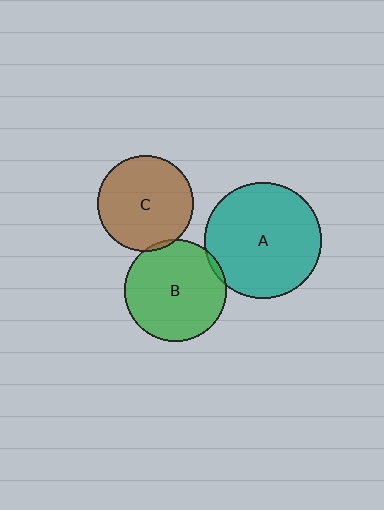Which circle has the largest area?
Circle A (teal).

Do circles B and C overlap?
Yes.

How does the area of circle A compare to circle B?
Approximately 1.3 times.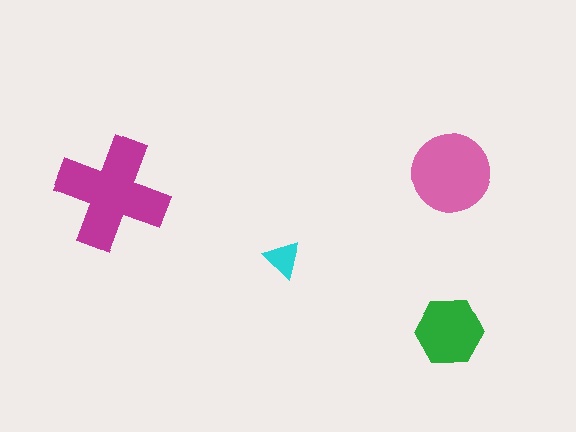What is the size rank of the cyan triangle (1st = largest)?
4th.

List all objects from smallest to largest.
The cyan triangle, the green hexagon, the pink circle, the magenta cross.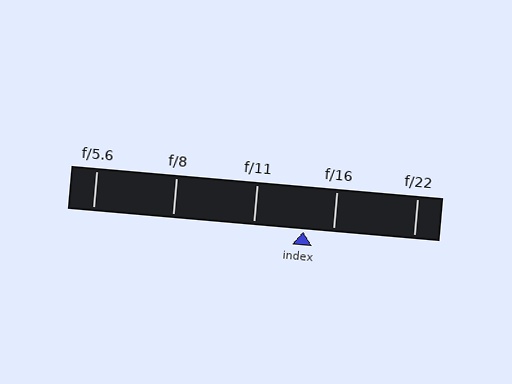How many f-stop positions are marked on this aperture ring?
There are 5 f-stop positions marked.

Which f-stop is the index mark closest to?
The index mark is closest to f/16.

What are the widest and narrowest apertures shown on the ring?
The widest aperture shown is f/5.6 and the narrowest is f/22.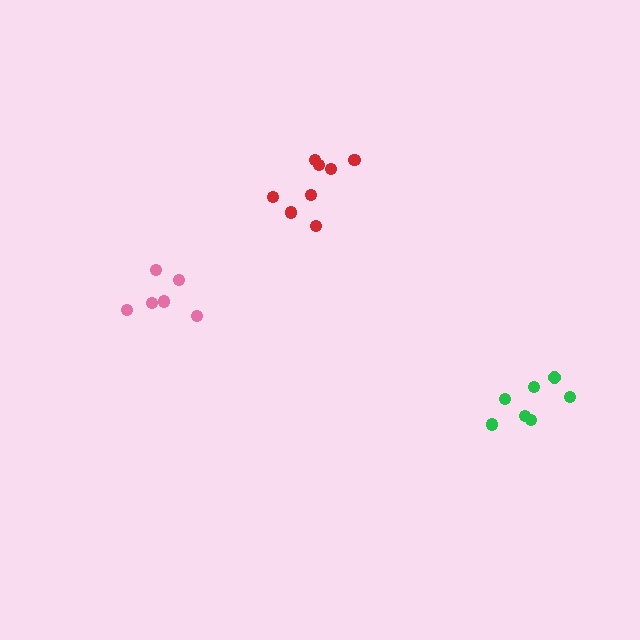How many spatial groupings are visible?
There are 3 spatial groupings.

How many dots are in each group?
Group 1: 7 dots, Group 2: 8 dots, Group 3: 6 dots (21 total).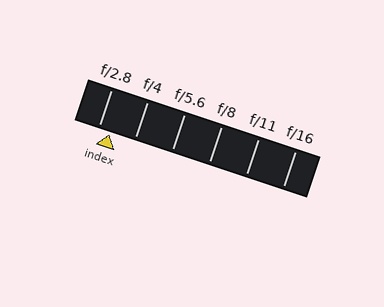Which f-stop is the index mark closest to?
The index mark is closest to f/2.8.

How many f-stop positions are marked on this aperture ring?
There are 6 f-stop positions marked.